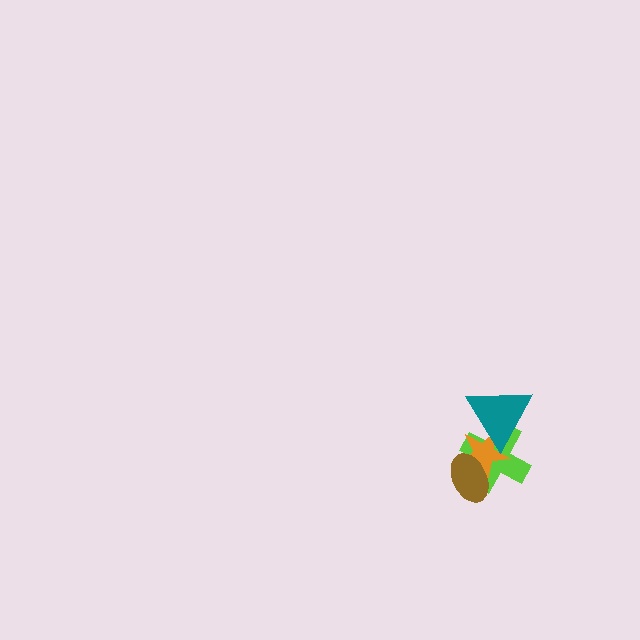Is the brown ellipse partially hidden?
No, no other shape covers it.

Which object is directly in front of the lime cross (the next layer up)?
The orange star is directly in front of the lime cross.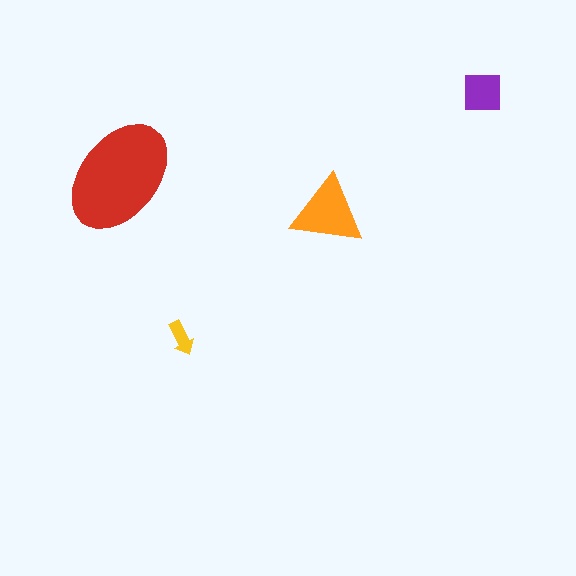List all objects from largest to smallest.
The red ellipse, the orange triangle, the purple square, the yellow arrow.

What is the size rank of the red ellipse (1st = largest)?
1st.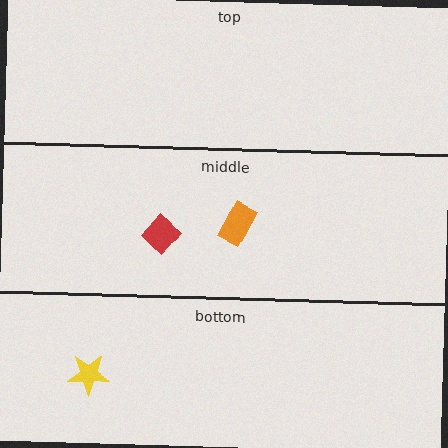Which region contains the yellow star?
The bottom region.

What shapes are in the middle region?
The orange rectangle, the red diamond.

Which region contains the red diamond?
The middle region.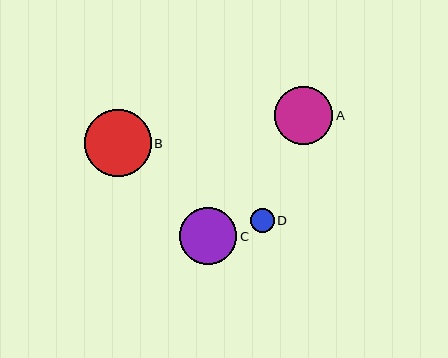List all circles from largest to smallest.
From largest to smallest: B, A, C, D.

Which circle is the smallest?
Circle D is the smallest with a size of approximately 24 pixels.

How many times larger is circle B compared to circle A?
Circle B is approximately 1.2 times the size of circle A.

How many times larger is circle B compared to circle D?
Circle B is approximately 2.8 times the size of circle D.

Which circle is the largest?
Circle B is the largest with a size of approximately 66 pixels.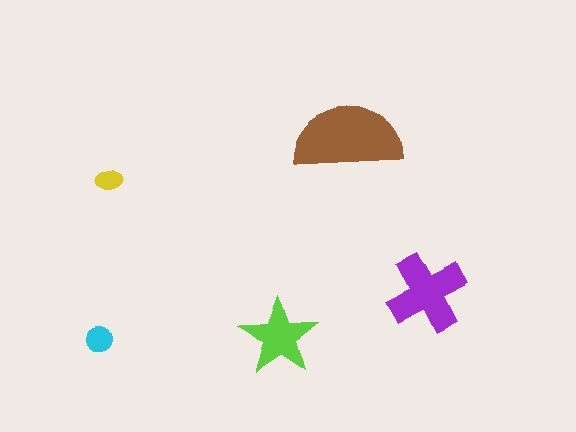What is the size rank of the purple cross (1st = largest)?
2nd.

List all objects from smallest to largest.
The yellow ellipse, the cyan circle, the lime star, the purple cross, the brown semicircle.